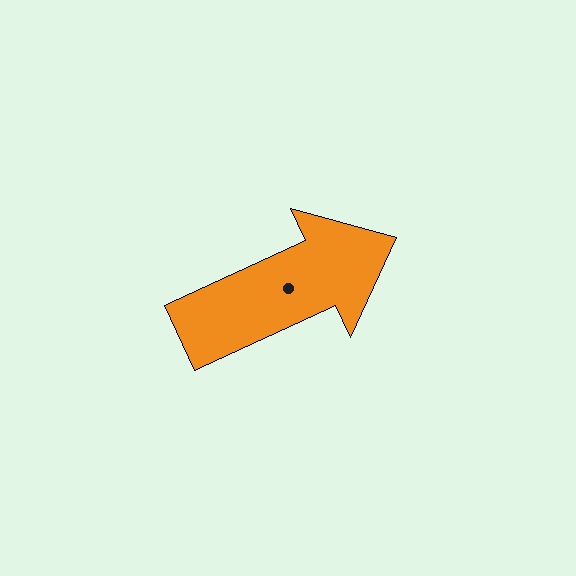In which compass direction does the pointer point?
Northeast.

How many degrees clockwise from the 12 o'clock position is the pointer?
Approximately 65 degrees.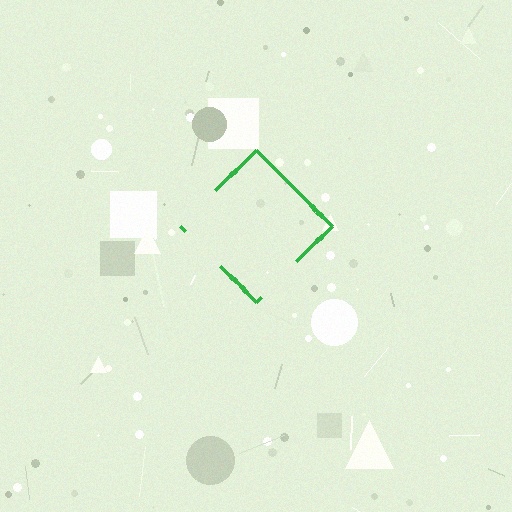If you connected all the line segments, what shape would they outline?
They would outline a diamond.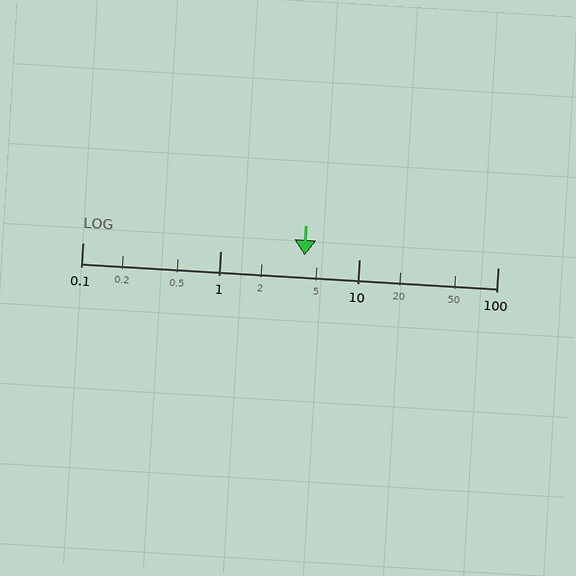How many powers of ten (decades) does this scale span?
The scale spans 3 decades, from 0.1 to 100.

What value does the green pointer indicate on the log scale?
The pointer indicates approximately 4.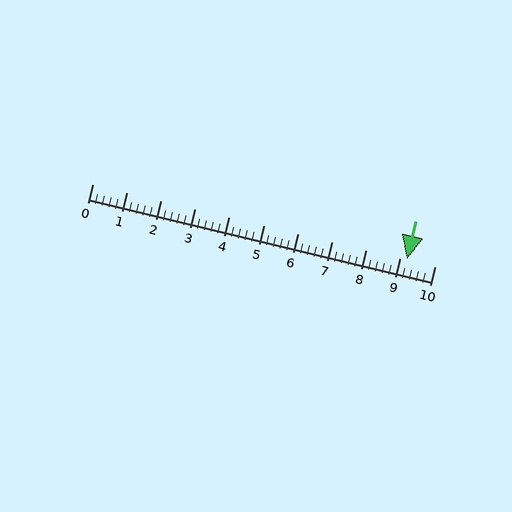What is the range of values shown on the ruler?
The ruler shows values from 0 to 10.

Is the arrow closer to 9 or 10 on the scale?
The arrow is closer to 9.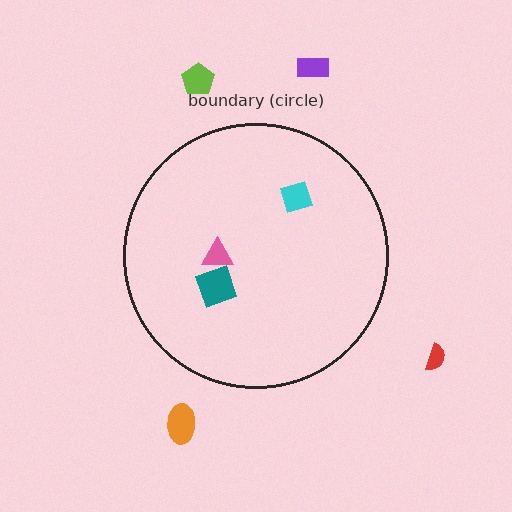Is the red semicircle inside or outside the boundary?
Outside.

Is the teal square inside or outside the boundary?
Inside.